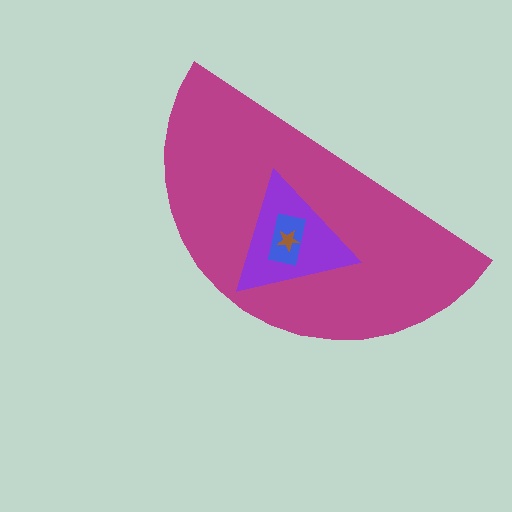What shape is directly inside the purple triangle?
The blue rectangle.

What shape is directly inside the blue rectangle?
The brown star.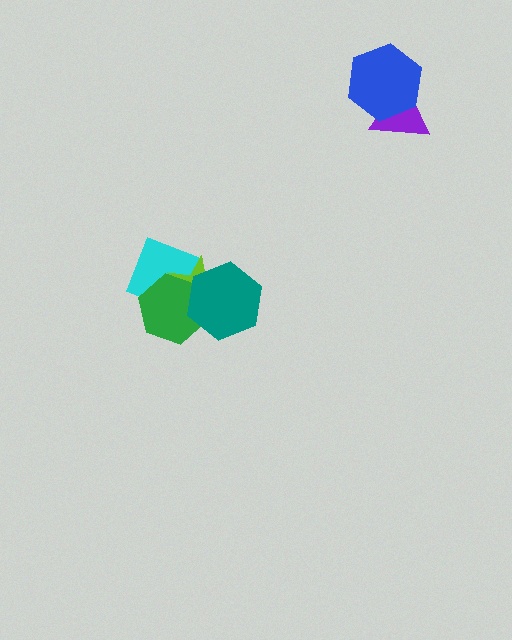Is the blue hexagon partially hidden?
No, no other shape covers it.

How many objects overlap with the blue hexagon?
1 object overlaps with the blue hexagon.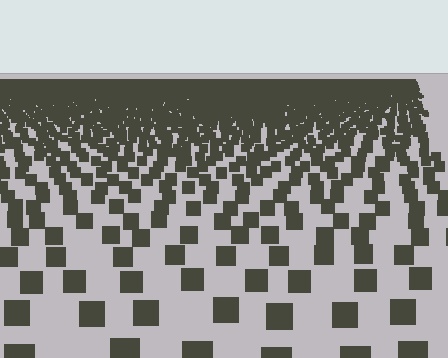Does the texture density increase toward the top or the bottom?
Density increases toward the top.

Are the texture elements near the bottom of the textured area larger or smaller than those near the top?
Larger. Near the bottom, elements are closer to the viewer and appear at a bigger on-screen size.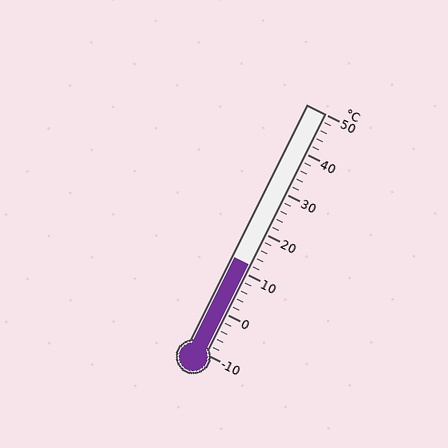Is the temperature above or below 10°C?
The temperature is above 10°C.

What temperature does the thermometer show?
The thermometer shows approximately 12°C.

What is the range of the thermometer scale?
The thermometer scale ranges from -10°C to 50°C.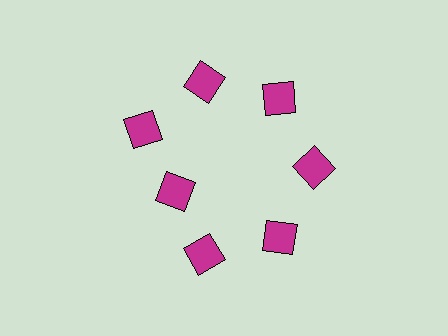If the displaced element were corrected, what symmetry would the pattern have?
It would have 7-fold rotational symmetry — the pattern would map onto itself every 51 degrees.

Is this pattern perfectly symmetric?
No. The 7 magenta diamonds are arranged in a ring, but one element near the 8 o'clock position is pulled inward toward the center, breaking the 7-fold rotational symmetry.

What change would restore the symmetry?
The symmetry would be restored by moving it outward, back onto the ring so that all 7 diamonds sit at equal angles and equal distance from the center.